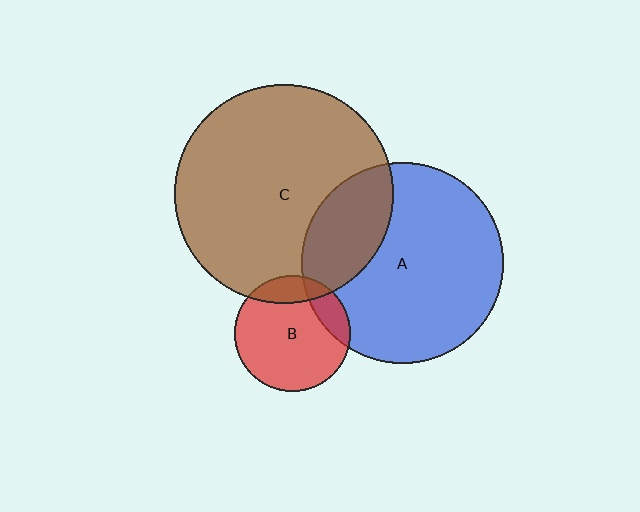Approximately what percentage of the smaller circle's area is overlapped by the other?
Approximately 15%.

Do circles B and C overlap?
Yes.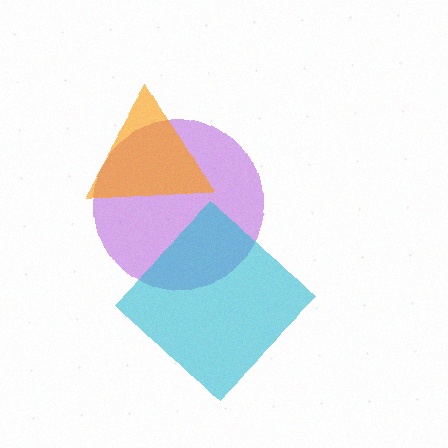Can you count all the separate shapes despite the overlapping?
Yes, there are 3 separate shapes.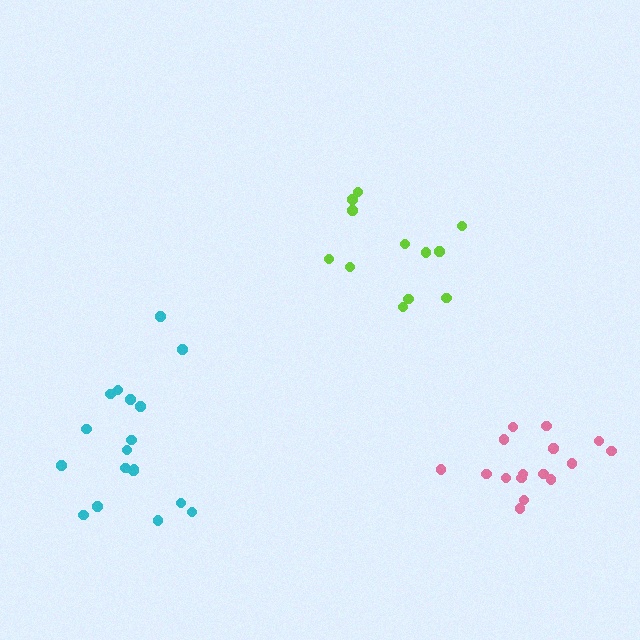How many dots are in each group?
Group 1: 12 dots, Group 2: 18 dots, Group 3: 16 dots (46 total).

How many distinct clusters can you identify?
There are 3 distinct clusters.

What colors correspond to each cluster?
The clusters are colored: lime, cyan, pink.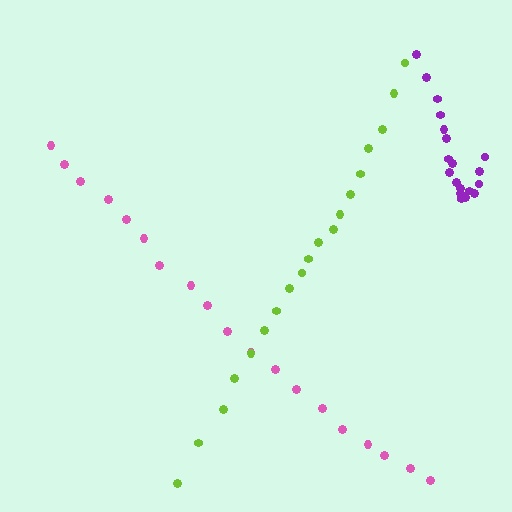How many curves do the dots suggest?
There are 3 distinct paths.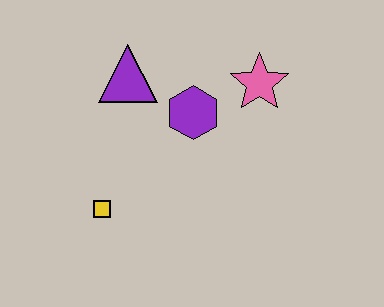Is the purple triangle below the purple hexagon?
No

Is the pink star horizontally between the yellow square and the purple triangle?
No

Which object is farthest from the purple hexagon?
The yellow square is farthest from the purple hexagon.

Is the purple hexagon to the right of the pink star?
No